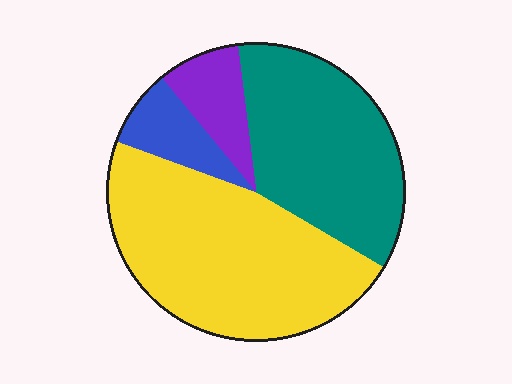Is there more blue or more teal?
Teal.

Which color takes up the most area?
Yellow, at roughly 45%.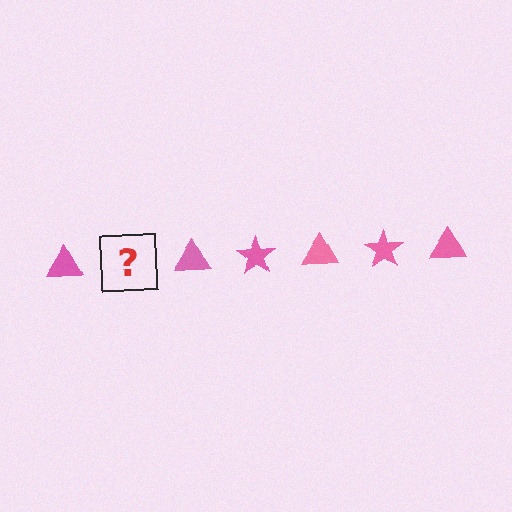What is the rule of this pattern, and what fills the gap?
The rule is that the pattern cycles through triangle, star shapes in pink. The gap should be filled with a pink star.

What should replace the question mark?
The question mark should be replaced with a pink star.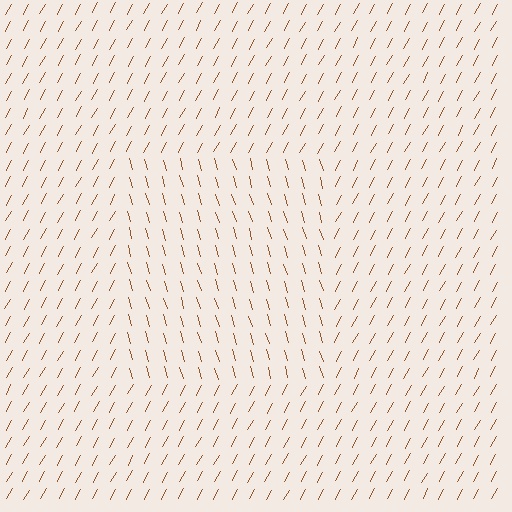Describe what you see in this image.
The image is filled with small brown line segments. A rectangle region in the image has lines oriented differently from the surrounding lines, creating a visible texture boundary.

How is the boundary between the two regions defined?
The boundary is defined purely by a change in line orientation (approximately 45 degrees difference). All lines are the same color and thickness.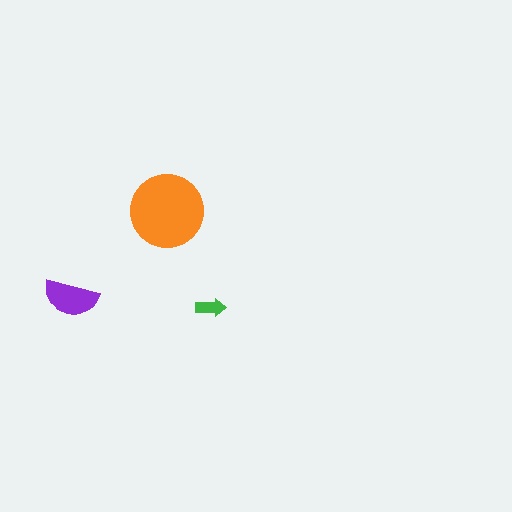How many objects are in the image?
There are 3 objects in the image.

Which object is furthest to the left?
The purple semicircle is leftmost.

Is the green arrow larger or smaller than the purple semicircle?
Smaller.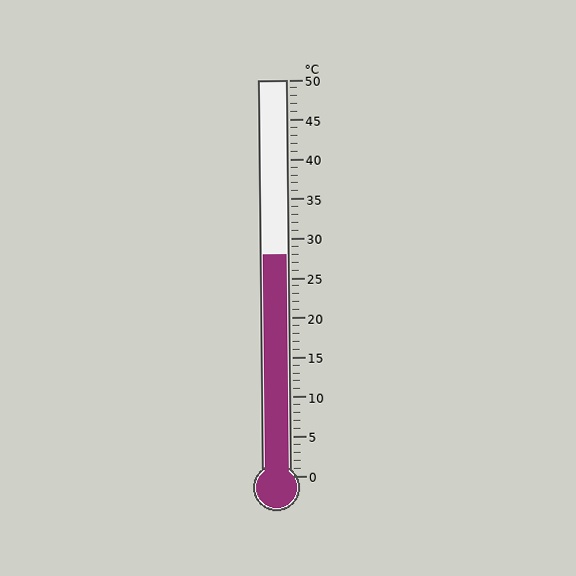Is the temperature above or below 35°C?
The temperature is below 35°C.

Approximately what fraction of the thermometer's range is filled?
The thermometer is filled to approximately 55% of its range.